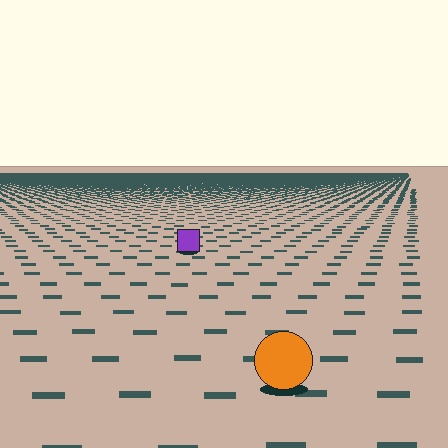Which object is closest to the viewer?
The orange circle is closest. The texture marks near it are larger and more spread out.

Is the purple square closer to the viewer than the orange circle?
No. The orange circle is closer — you can tell from the texture gradient: the ground texture is coarser near it.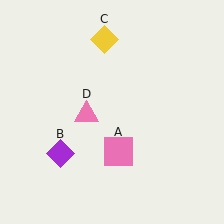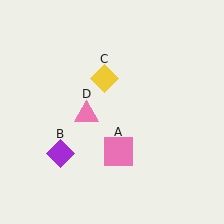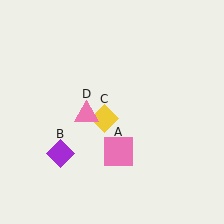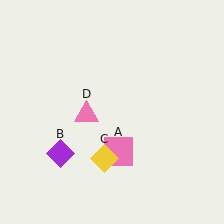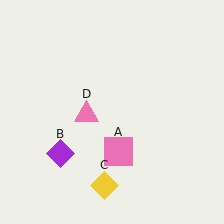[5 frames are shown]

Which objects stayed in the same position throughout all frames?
Pink square (object A) and purple diamond (object B) and pink triangle (object D) remained stationary.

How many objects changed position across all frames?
1 object changed position: yellow diamond (object C).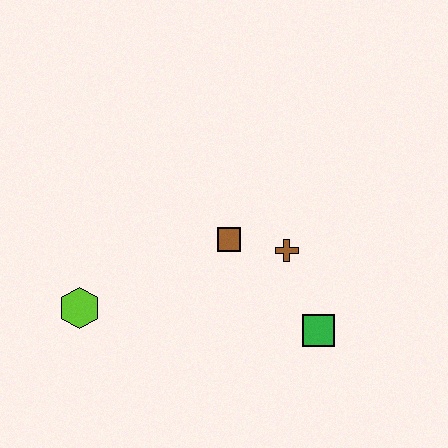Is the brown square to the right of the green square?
No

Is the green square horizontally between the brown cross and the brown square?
No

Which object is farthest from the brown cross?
The lime hexagon is farthest from the brown cross.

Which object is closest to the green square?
The brown cross is closest to the green square.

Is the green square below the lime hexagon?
Yes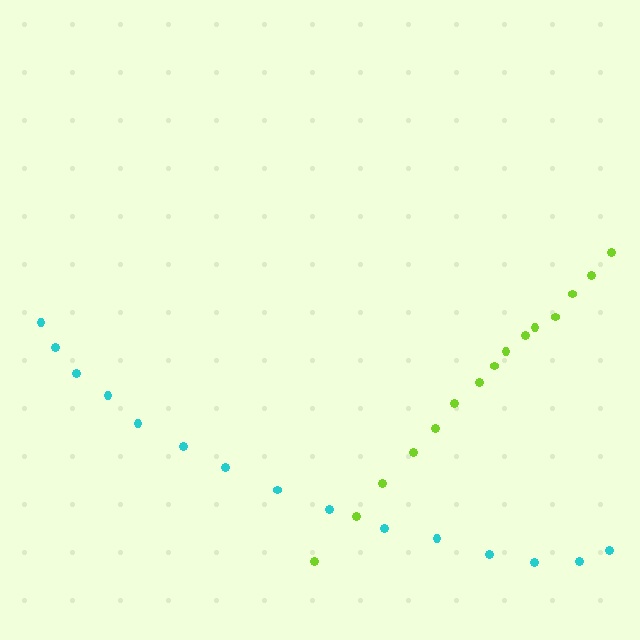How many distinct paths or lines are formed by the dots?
There are 2 distinct paths.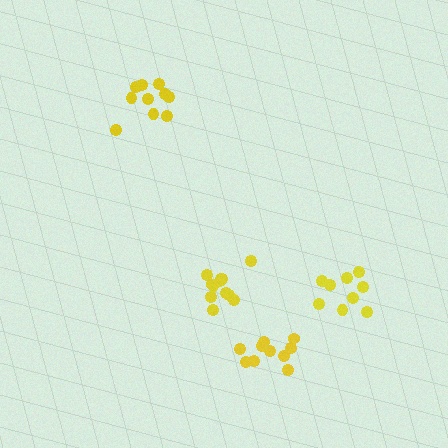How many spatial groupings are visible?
There are 4 spatial groupings.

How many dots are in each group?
Group 1: 10 dots, Group 2: 12 dots, Group 3: 9 dots, Group 4: 10 dots (41 total).